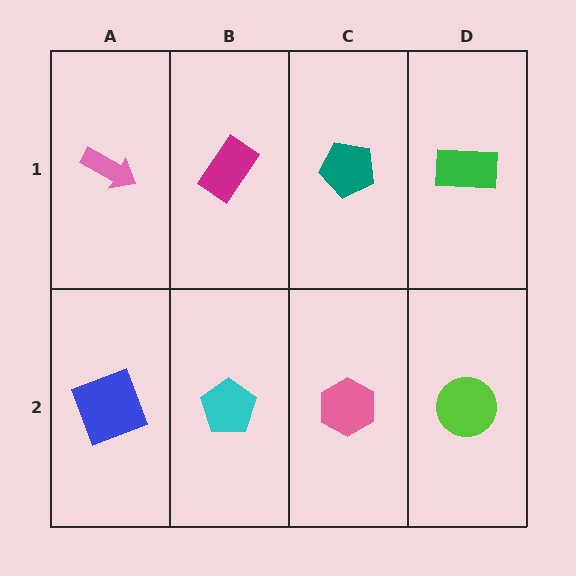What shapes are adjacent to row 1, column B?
A cyan pentagon (row 2, column B), a pink arrow (row 1, column A), a teal pentagon (row 1, column C).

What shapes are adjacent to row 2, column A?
A pink arrow (row 1, column A), a cyan pentagon (row 2, column B).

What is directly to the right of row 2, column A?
A cyan pentagon.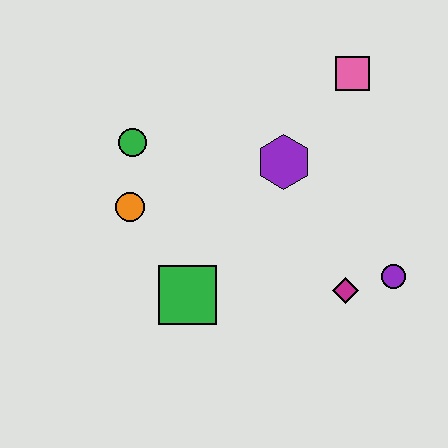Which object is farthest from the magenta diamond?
The green circle is farthest from the magenta diamond.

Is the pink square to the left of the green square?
No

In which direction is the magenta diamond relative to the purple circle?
The magenta diamond is to the left of the purple circle.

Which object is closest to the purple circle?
The magenta diamond is closest to the purple circle.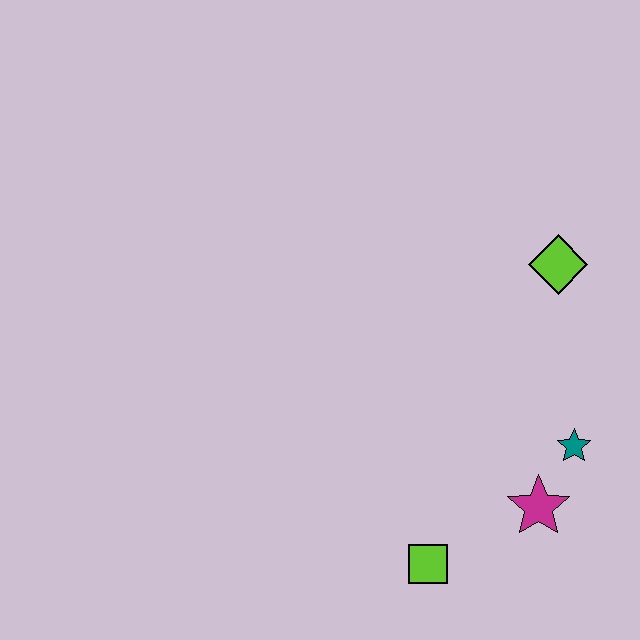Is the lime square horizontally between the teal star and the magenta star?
No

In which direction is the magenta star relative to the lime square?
The magenta star is to the right of the lime square.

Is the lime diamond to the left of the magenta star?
No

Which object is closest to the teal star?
The magenta star is closest to the teal star.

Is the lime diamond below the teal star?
No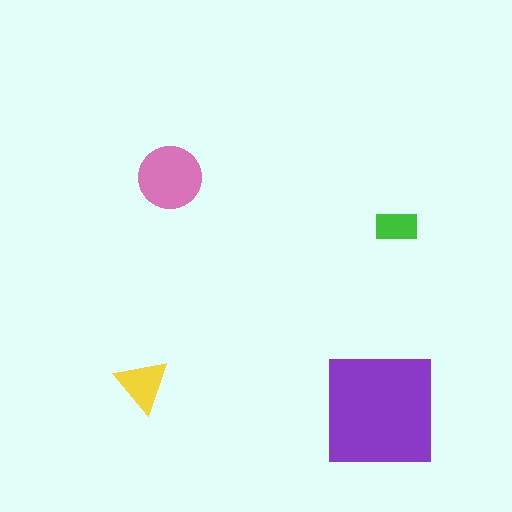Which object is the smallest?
The green rectangle.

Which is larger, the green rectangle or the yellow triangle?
The yellow triangle.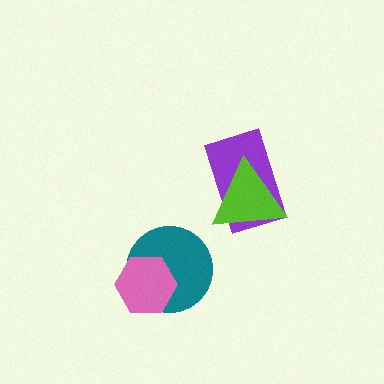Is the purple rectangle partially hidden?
Yes, it is partially covered by another shape.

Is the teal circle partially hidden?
Yes, it is partially covered by another shape.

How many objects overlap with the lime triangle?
1 object overlaps with the lime triangle.